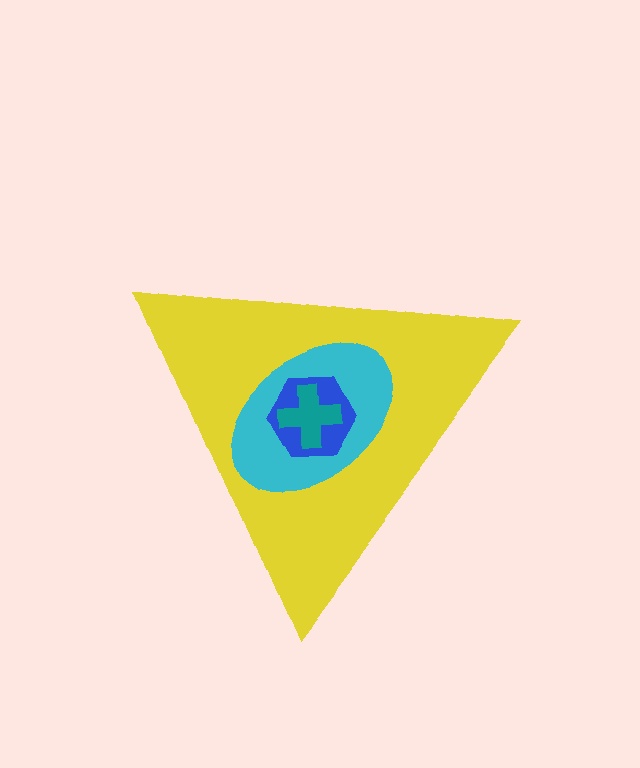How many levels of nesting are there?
4.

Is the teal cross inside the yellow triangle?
Yes.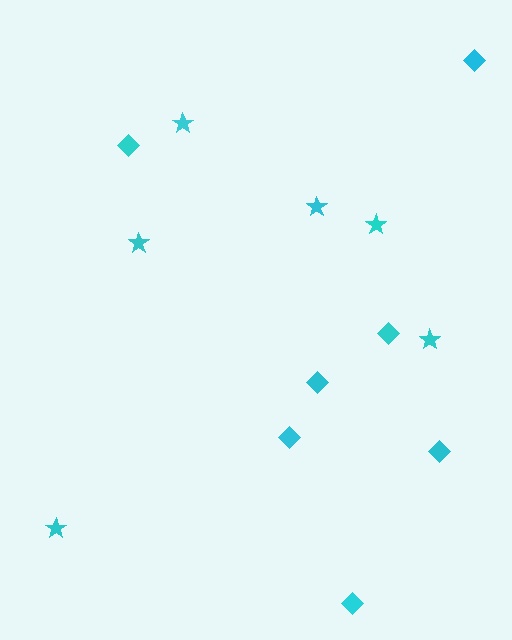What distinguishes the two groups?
There are 2 groups: one group of diamonds (7) and one group of stars (6).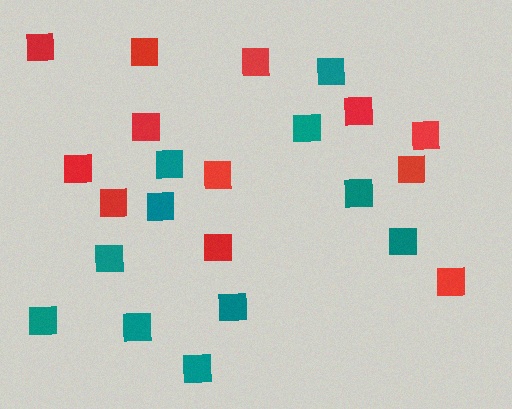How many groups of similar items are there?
There are 2 groups: one group of teal squares (11) and one group of red squares (12).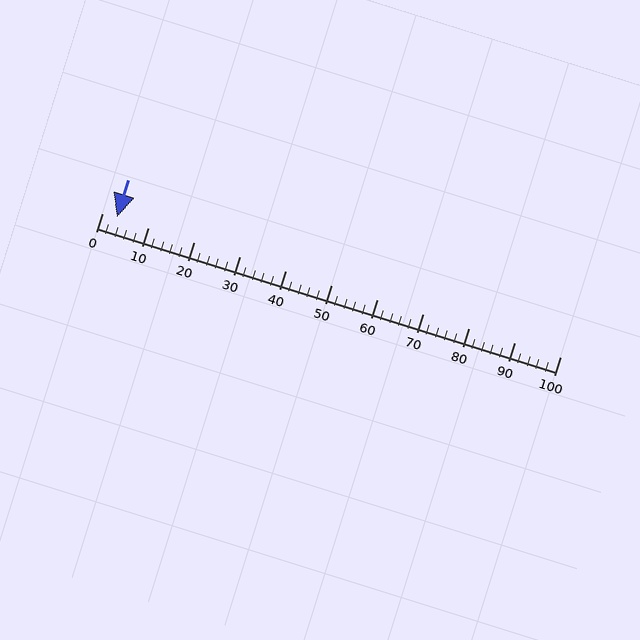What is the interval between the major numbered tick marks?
The major tick marks are spaced 10 units apart.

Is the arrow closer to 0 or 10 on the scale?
The arrow is closer to 0.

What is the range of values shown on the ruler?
The ruler shows values from 0 to 100.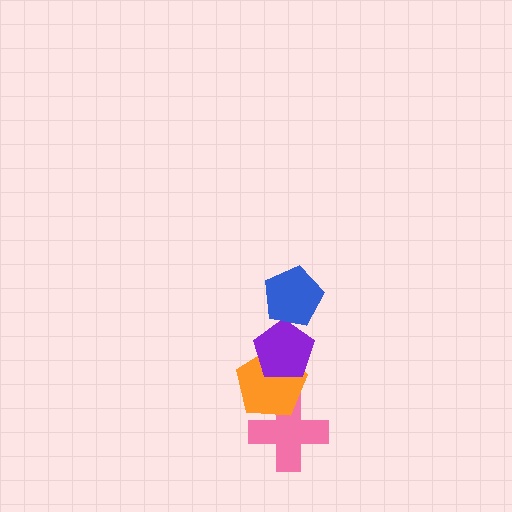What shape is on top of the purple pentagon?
The blue pentagon is on top of the purple pentagon.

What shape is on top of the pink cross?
The orange pentagon is on top of the pink cross.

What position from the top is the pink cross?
The pink cross is 4th from the top.